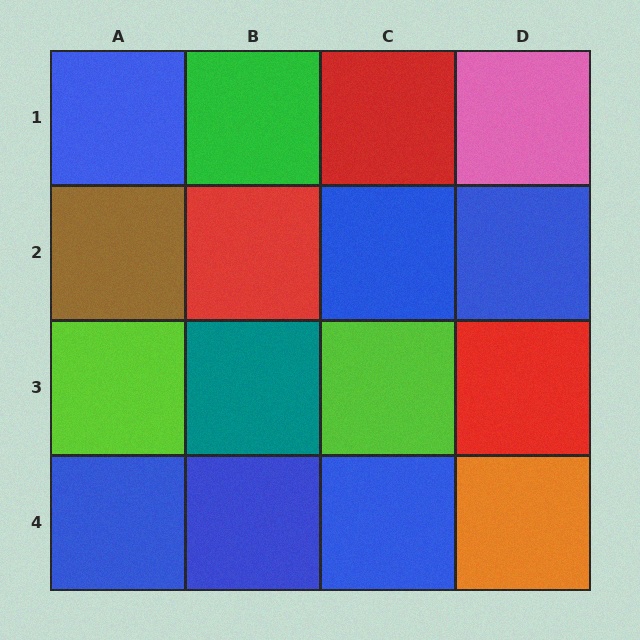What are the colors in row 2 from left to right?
Brown, red, blue, blue.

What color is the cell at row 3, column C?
Lime.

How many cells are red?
3 cells are red.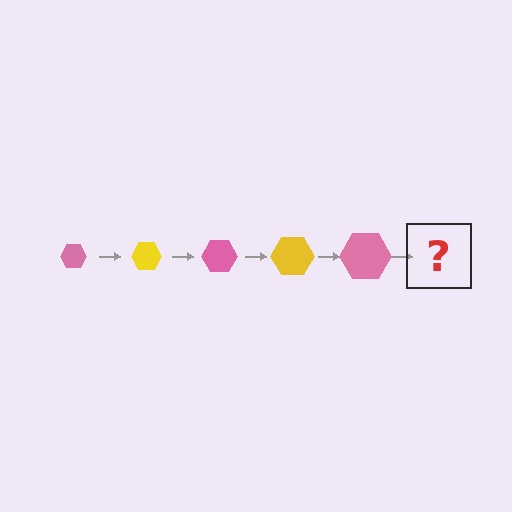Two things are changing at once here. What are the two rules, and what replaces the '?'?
The two rules are that the hexagon grows larger each step and the color cycles through pink and yellow. The '?' should be a yellow hexagon, larger than the previous one.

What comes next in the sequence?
The next element should be a yellow hexagon, larger than the previous one.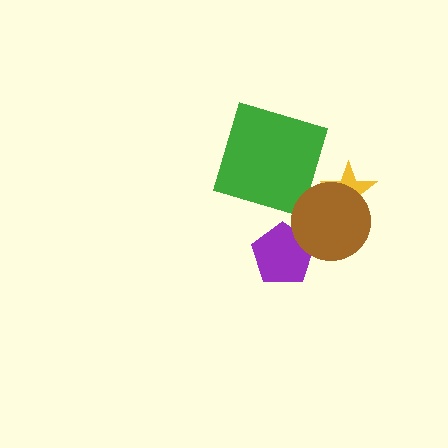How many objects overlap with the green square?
0 objects overlap with the green square.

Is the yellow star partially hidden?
Yes, it is partially covered by another shape.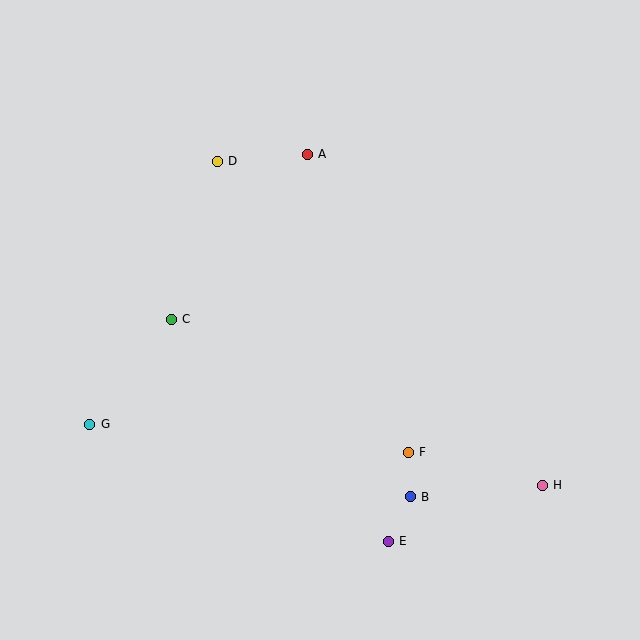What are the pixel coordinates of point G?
Point G is at (90, 424).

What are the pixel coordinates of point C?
Point C is at (171, 319).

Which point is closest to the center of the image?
Point C at (171, 319) is closest to the center.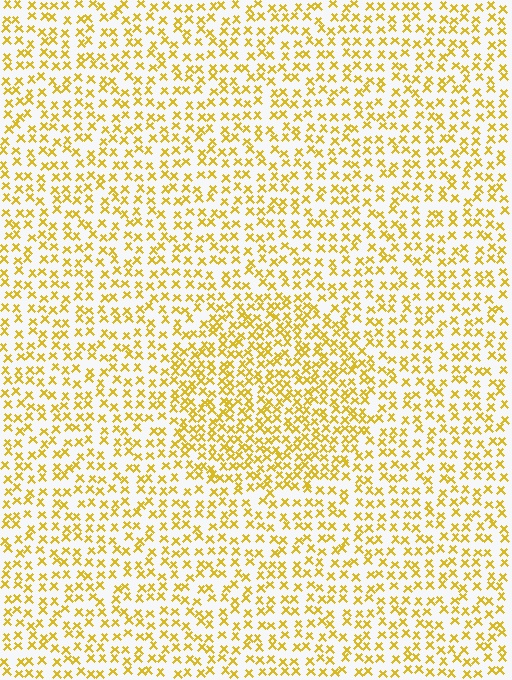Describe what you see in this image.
The image contains small yellow elements arranged at two different densities. A circle-shaped region is visible where the elements are more densely packed than the surrounding area.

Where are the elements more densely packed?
The elements are more densely packed inside the circle boundary.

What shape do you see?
I see a circle.